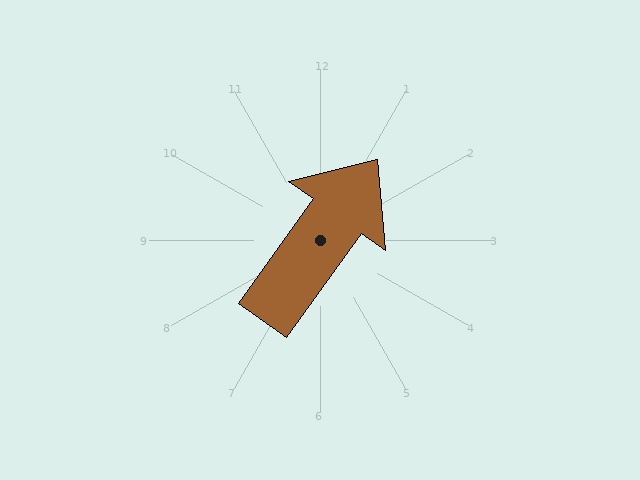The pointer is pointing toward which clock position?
Roughly 1 o'clock.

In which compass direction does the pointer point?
Northeast.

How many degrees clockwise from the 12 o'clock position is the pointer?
Approximately 35 degrees.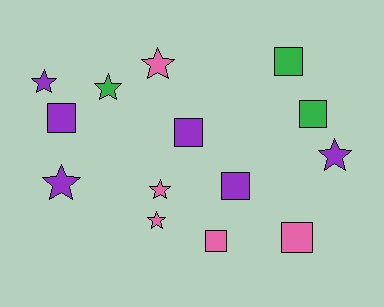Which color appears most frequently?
Purple, with 6 objects.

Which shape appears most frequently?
Star, with 7 objects.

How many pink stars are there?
There are 3 pink stars.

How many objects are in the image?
There are 14 objects.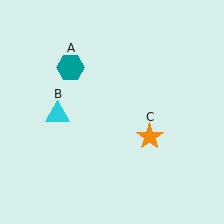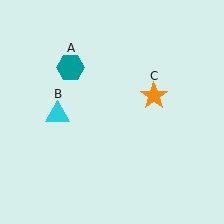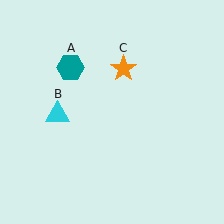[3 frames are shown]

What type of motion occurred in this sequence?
The orange star (object C) rotated counterclockwise around the center of the scene.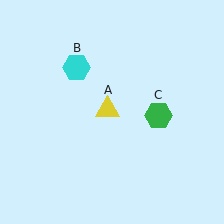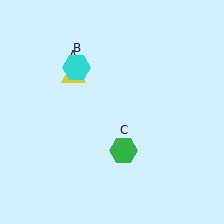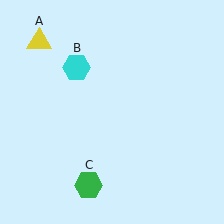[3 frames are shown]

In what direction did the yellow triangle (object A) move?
The yellow triangle (object A) moved up and to the left.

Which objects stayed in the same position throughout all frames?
Cyan hexagon (object B) remained stationary.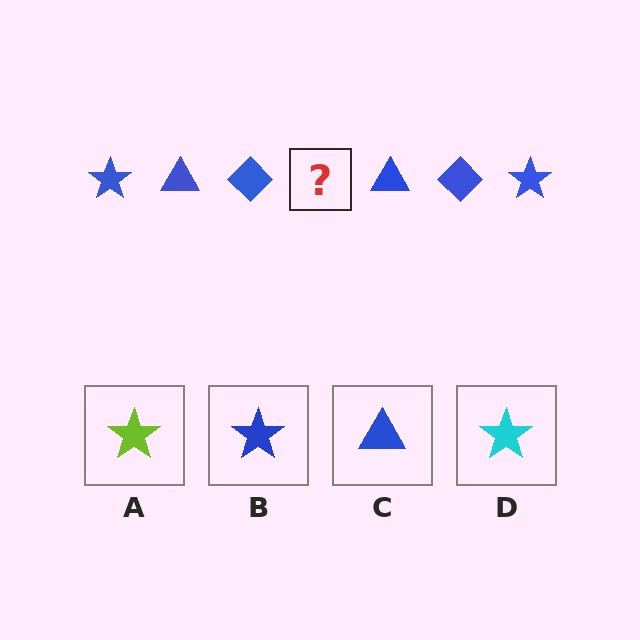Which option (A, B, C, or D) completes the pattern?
B.